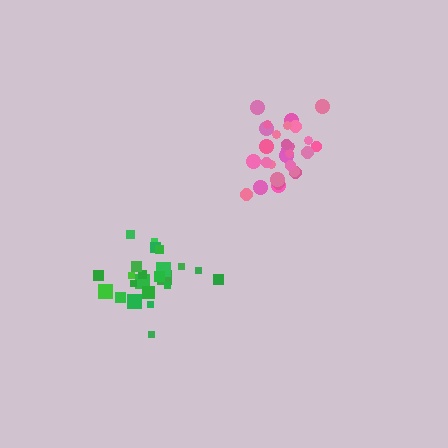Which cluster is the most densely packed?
Pink.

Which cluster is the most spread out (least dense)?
Green.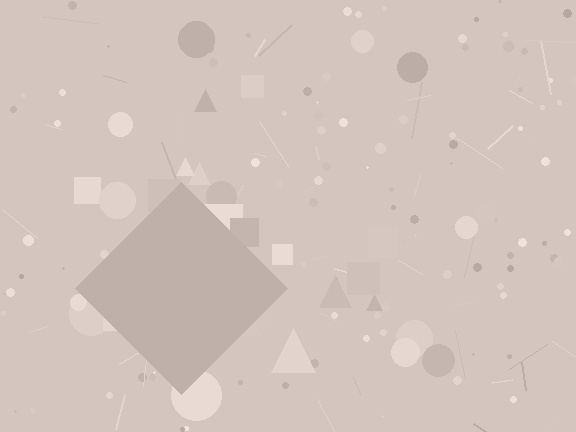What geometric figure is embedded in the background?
A diamond is embedded in the background.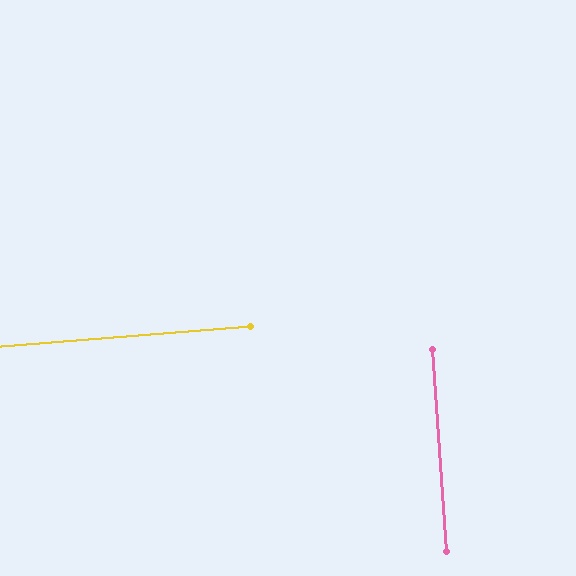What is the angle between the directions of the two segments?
Approximately 89 degrees.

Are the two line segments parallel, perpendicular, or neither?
Perpendicular — they meet at approximately 89°.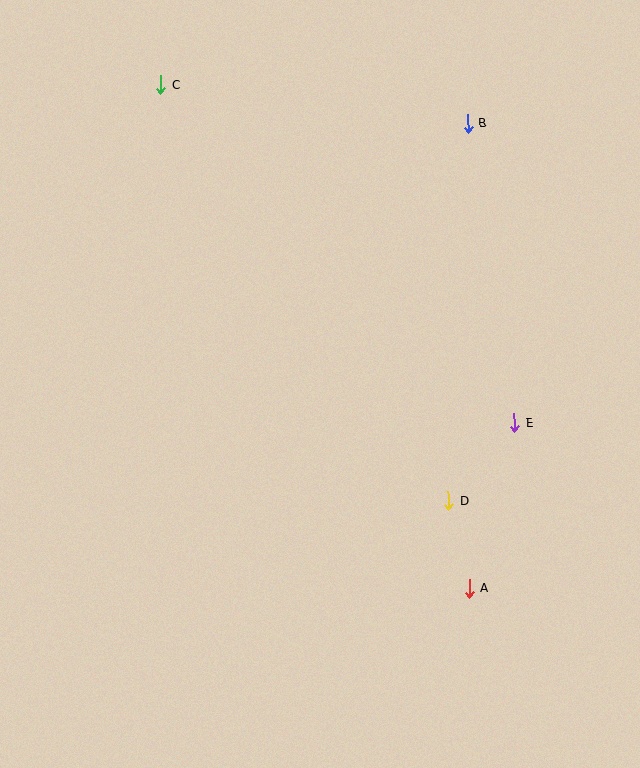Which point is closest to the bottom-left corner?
Point A is closest to the bottom-left corner.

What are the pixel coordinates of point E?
Point E is at (514, 423).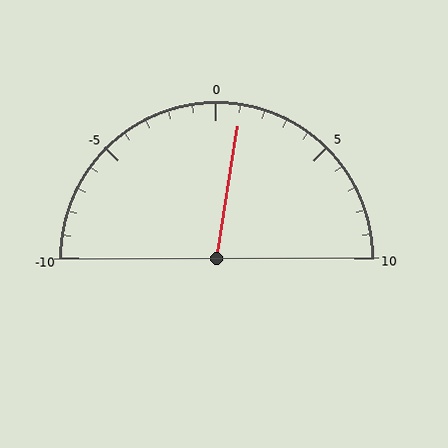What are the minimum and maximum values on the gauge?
The gauge ranges from -10 to 10.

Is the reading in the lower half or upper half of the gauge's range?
The reading is in the upper half of the range (-10 to 10).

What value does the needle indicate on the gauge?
The needle indicates approximately 1.